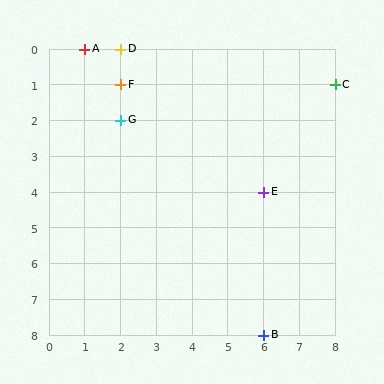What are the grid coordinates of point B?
Point B is at grid coordinates (6, 8).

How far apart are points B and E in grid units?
Points B and E are 4 rows apart.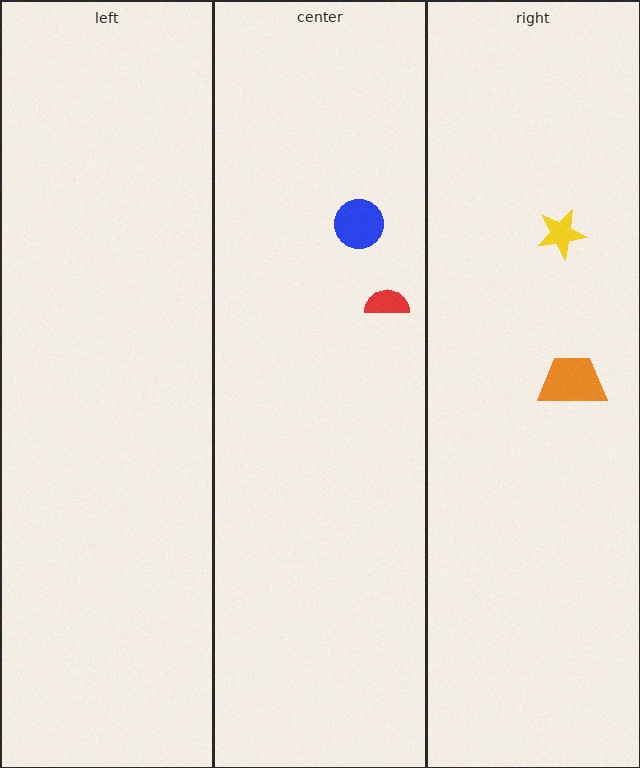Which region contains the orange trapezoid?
The right region.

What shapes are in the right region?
The orange trapezoid, the yellow star.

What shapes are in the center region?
The red semicircle, the blue circle.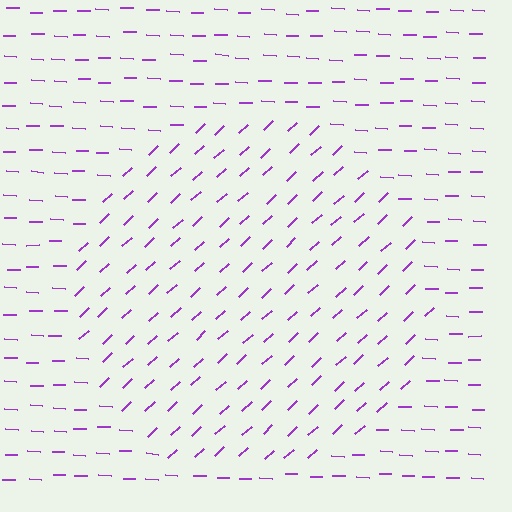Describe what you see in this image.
The image is filled with small purple line segments. A circle region in the image has lines oriented differently from the surrounding lines, creating a visible texture boundary.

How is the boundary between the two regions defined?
The boundary is defined purely by a change in line orientation (approximately 45 degrees difference). All lines are the same color and thickness.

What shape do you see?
I see a circle.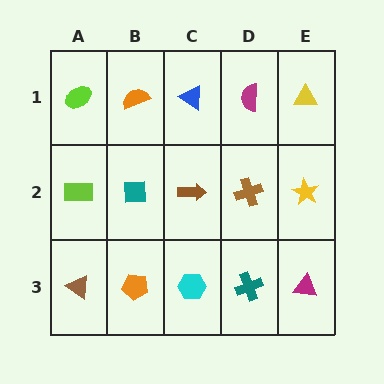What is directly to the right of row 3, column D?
A magenta triangle.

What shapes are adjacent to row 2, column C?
A blue triangle (row 1, column C), a cyan hexagon (row 3, column C), a teal square (row 2, column B), a brown cross (row 2, column D).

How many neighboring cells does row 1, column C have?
3.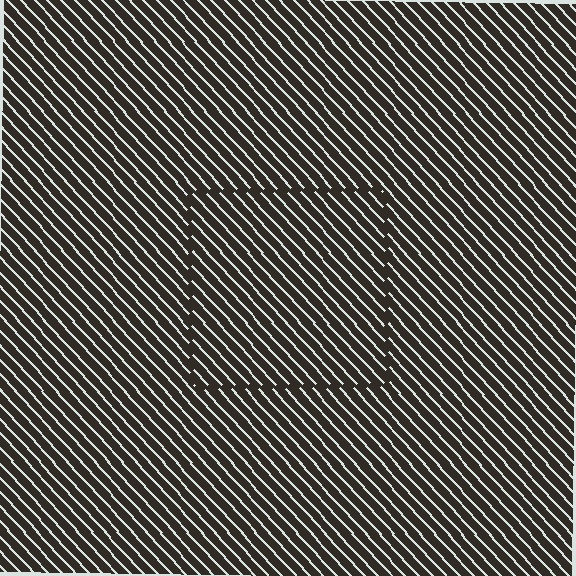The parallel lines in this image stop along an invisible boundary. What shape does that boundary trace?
An illusory square. The interior of the shape contains the same grating, shifted by half a period — the contour is defined by the phase discontinuity where line-ends from the inner and outer gratings abut.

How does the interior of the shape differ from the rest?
The interior of the shape contains the same grating, shifted by half a period — the contour is defined by the phase discontinuity where line-ends from the inner and outer gratings abut.